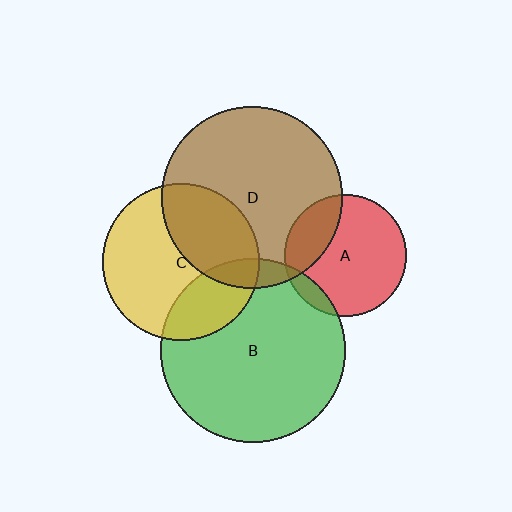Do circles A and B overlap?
Yes.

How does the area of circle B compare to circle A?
Approximately 2.3 times.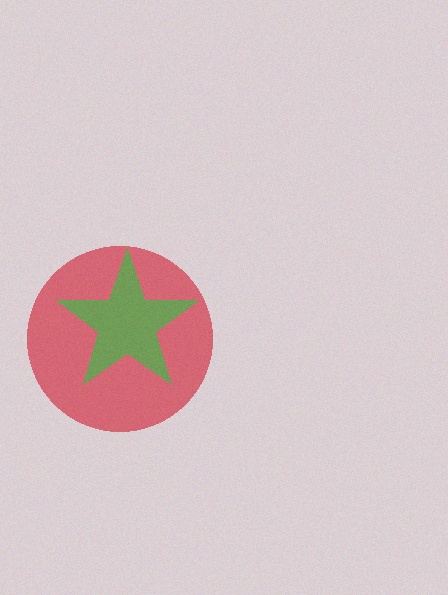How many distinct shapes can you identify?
There are 2 distinct shapes: a red circle, a green star.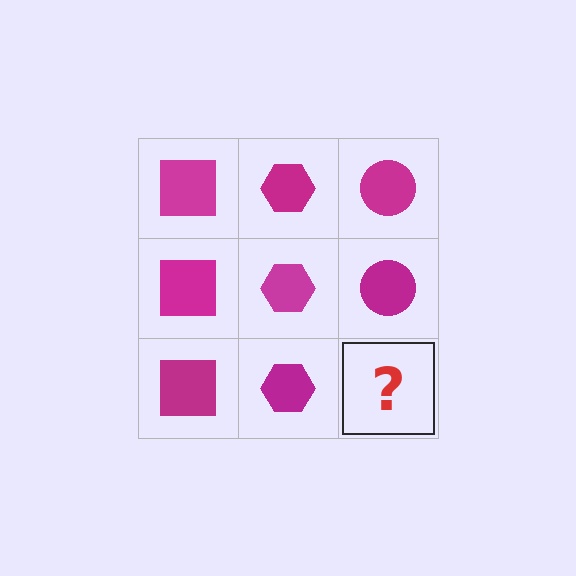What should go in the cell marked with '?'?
The missing cell should contain a magenta circle.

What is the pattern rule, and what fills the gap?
The rule is that each column has a consistent shape. The gap should be filled with a magenta circle.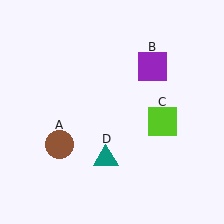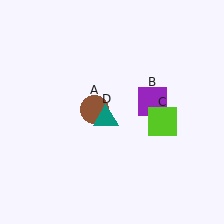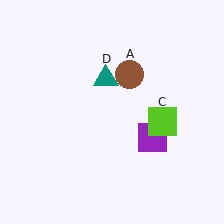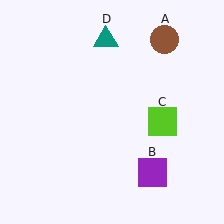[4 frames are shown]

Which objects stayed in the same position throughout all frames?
Lime square (object C) remained stationary.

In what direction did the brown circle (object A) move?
The brown circle (object A) moved up and to the right.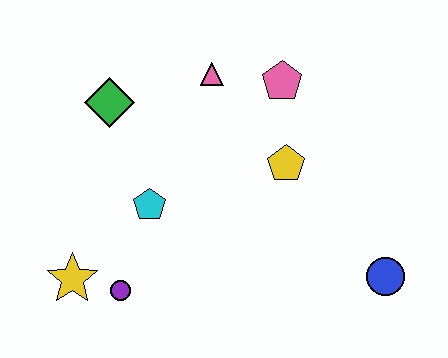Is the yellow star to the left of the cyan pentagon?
Yes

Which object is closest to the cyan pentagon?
The purple circle is closest to the cyan pentagon.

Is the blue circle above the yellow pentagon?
No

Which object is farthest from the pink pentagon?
The yellow star is farthest from the pink pentagon.